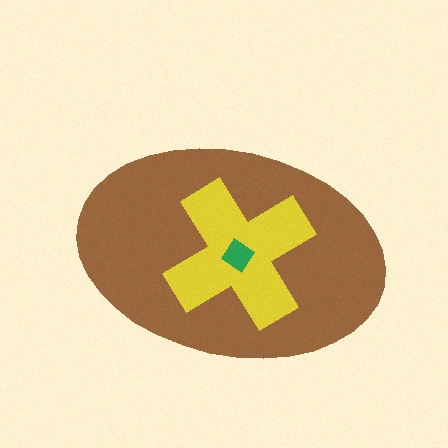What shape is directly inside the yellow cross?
The green diamond.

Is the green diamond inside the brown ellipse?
Yes.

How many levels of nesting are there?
3.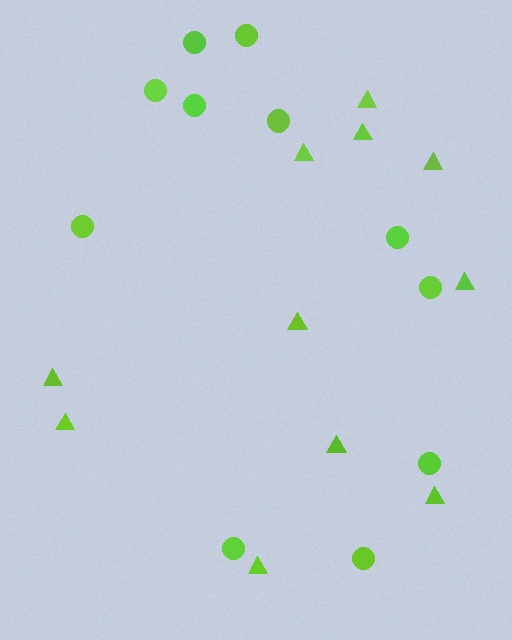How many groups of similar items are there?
There are 2 groups: one group of triangles (11) and one group of circles (11).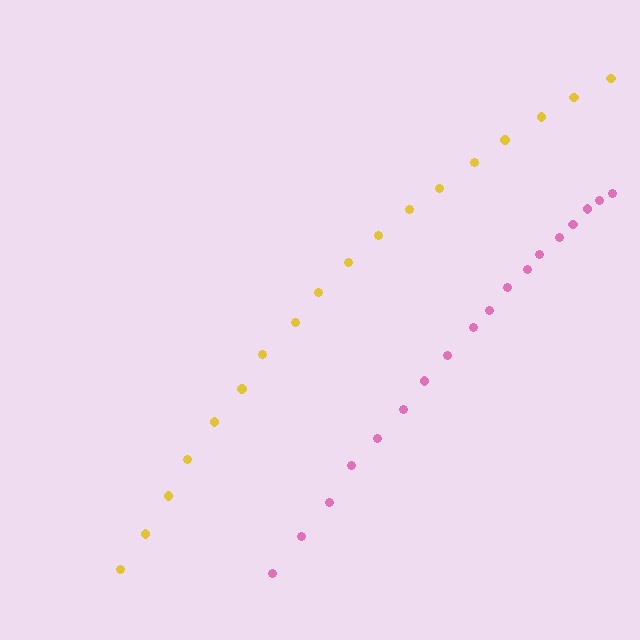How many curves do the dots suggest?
There are 2 distinct paths.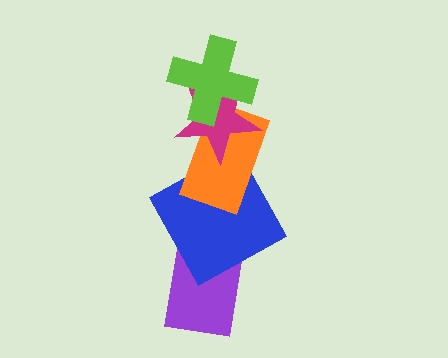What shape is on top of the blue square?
The orange rectangle is on top of the blue square.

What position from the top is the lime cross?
The lime cross is 1st from the top.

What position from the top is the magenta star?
The magenta star is 2nd from the top.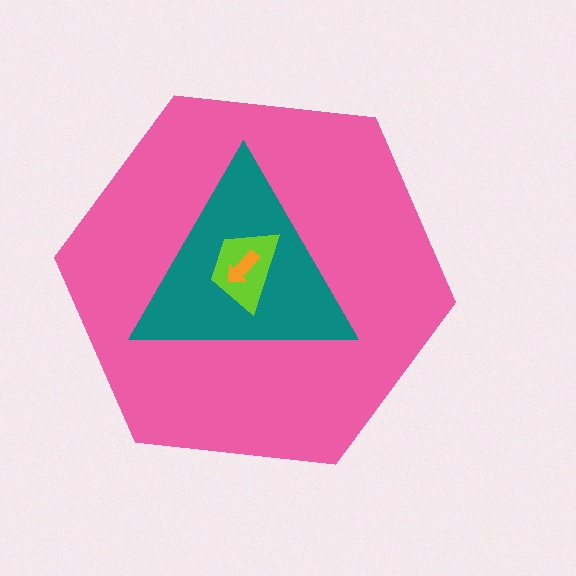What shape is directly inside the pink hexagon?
The teal triangle.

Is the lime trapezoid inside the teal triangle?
Yes.